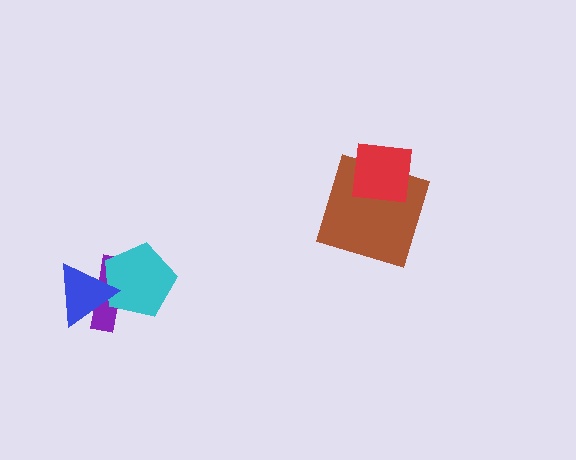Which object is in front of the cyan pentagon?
The blue triangle is in front of the cyan pentagon.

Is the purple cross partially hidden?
Yes, it is partially covered by another shape.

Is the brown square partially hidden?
Yes, it is partially covered by another shape.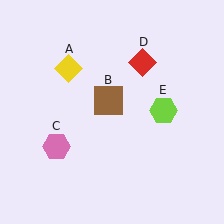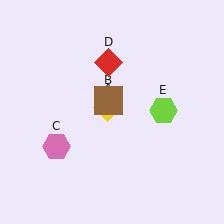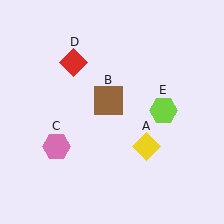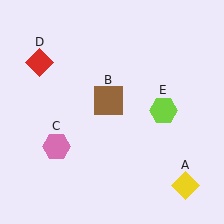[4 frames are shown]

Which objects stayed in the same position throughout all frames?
Brown square (object B) and pink hexagon (object C) and lime hexagon (object E) remained stationary.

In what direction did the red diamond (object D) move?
The red diamond (object D) moved left.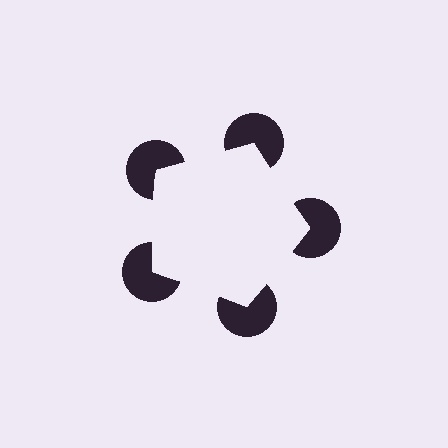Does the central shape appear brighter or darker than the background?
It typically appears slightly brighter than the background, even though no actual brightness change is drawn.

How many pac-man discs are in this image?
There are 5 — one at each vertex of the illusory pentagon.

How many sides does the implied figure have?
5 sides.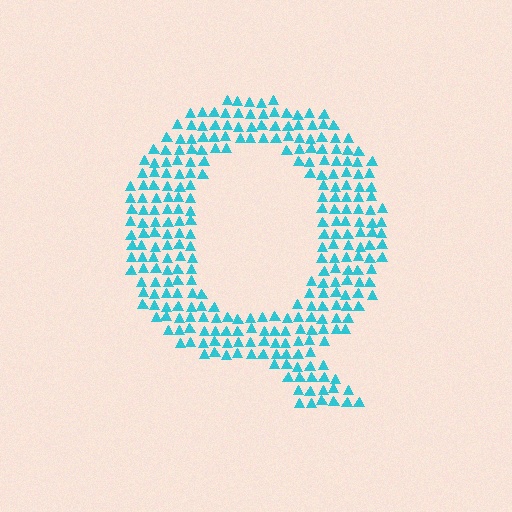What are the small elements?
The small elements are triangles.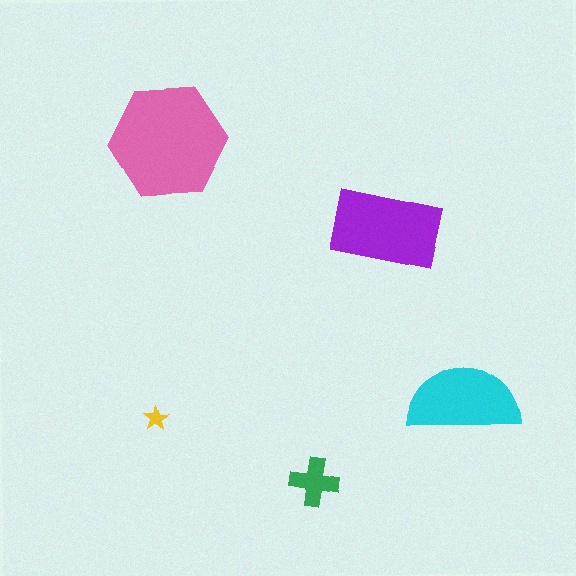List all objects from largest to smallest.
The pink hexagon, the purple rectangle, the cyan semicircle, the green cross, the yellow star.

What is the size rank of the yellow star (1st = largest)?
5th.